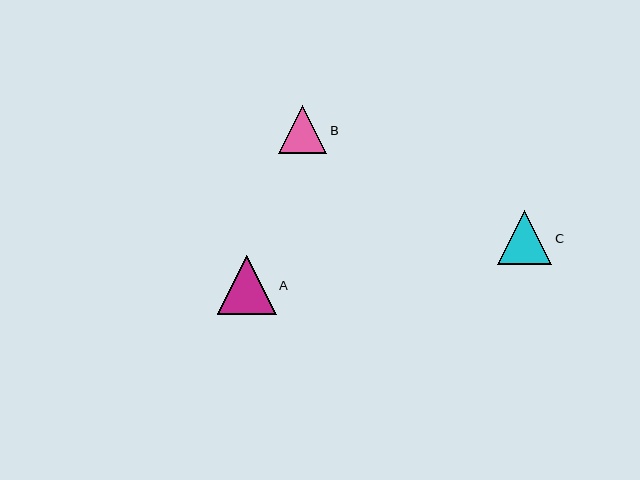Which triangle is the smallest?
Triangle B is the smallest with a size of approximately 48 pixels.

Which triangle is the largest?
Triangle A is the largest with a size of approximately 59 pixels.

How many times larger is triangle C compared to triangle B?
Triangle C is approximately 1.1 times the size of triangle B.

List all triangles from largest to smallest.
From largest to smallest: A, C, B.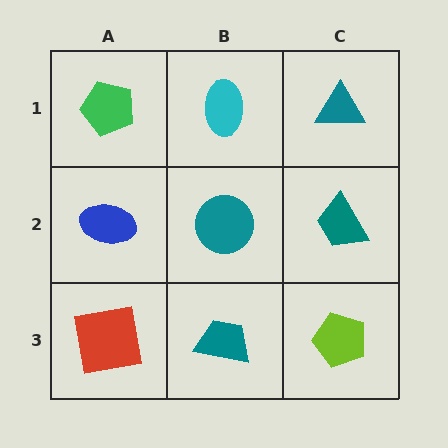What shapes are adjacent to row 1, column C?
A teal trapezoid (row 2, column C), a cyan ellipse (row 1, column B).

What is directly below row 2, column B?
A teal trapezoid.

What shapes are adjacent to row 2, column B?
A cyan ellipse (row 1, column B), a teal trapezoid (row 3, column B), a blue ellipse (row 2, column A), a teal trapezoid (row 2, column C).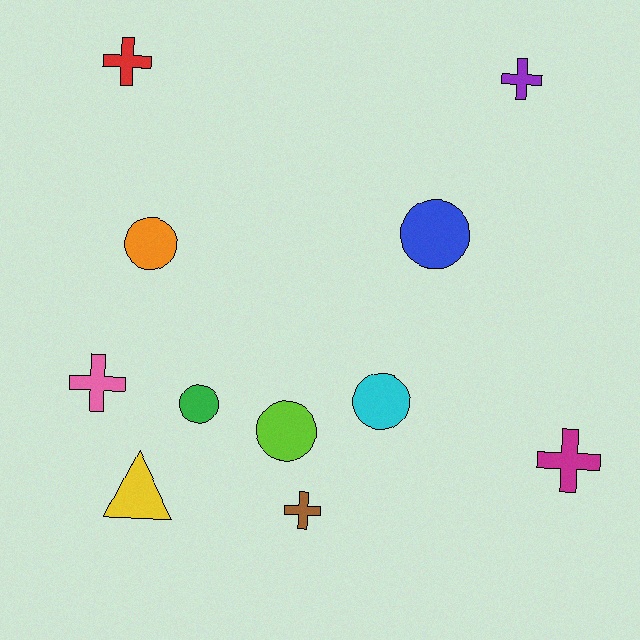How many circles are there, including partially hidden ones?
There are 5 circles.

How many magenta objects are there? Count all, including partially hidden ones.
There is 1 magenta object.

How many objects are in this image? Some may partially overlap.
There are 11 objects.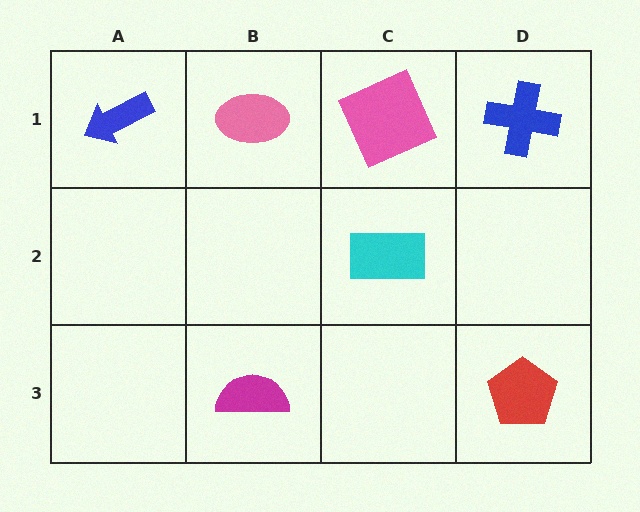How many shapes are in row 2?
1 shape.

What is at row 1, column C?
A pink square.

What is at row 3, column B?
A magenta semicircle.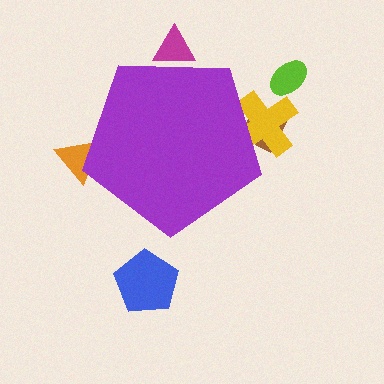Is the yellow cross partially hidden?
Yes, the yellow cross is partially hidden behind the purple pentagon.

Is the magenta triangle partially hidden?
Yes, the magenta triangle is partially hidden behind the purple pentagon.